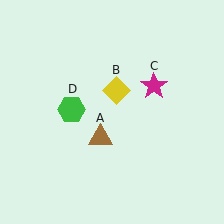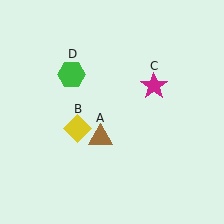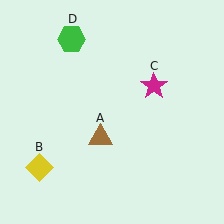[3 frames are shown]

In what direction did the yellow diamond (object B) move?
The yellow diamond (object B) moved down and to the left.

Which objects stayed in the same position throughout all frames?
Brown triangle (object A) and magenta star (object C) remained stationary.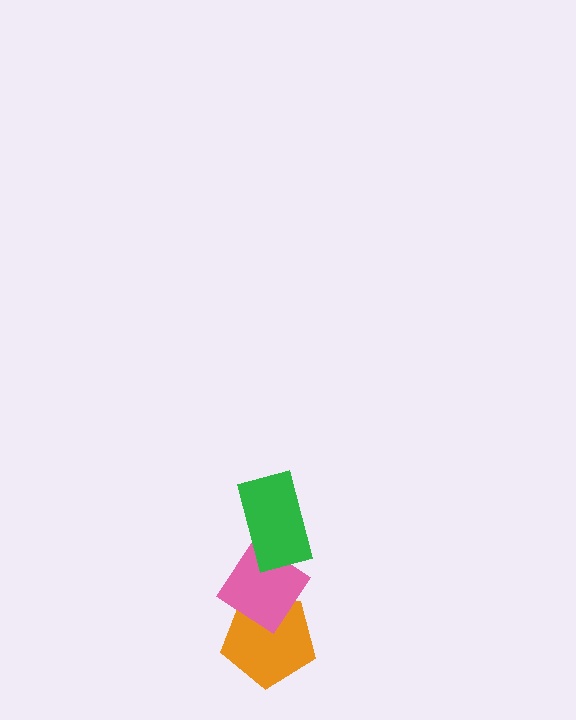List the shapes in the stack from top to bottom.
From top to bottom: the green rectangle, the pink diamond, the orange pentagon.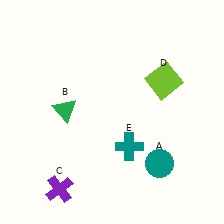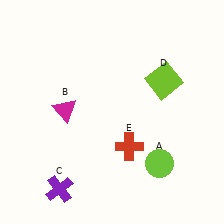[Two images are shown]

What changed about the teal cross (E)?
In Image 1, E is teal. In Image 2, it changed to red.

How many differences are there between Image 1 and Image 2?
There are 3 differences between the two images.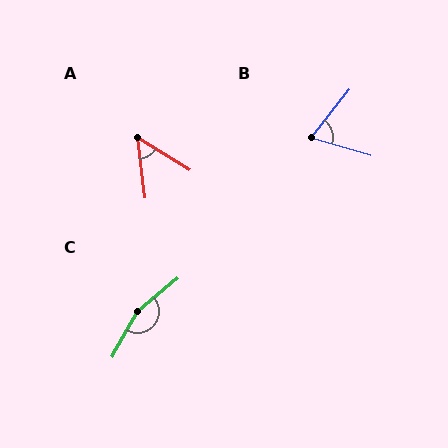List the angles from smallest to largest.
A (51°), B (68°), C (159°).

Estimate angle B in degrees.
Approximately 68 degrees.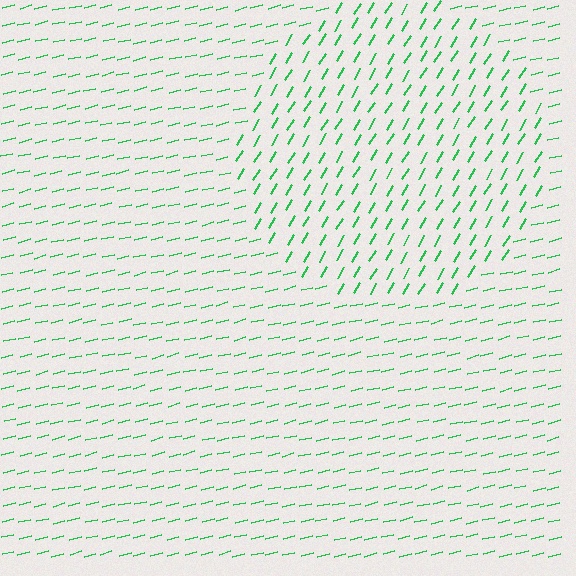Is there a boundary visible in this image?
Yes, there is a texture boundary formed by a change in line orientation.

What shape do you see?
I see a circle.